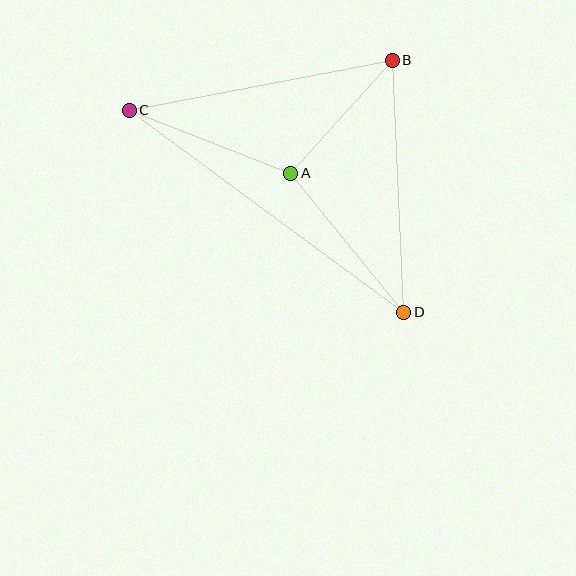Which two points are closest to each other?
Points A and B are closest to each other.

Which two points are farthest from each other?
Points C and D are farthest from each other.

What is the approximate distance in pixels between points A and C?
The distance between A and C is approximately 173 pixels.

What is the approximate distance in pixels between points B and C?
The distance between B and C is approximately 268 pixels.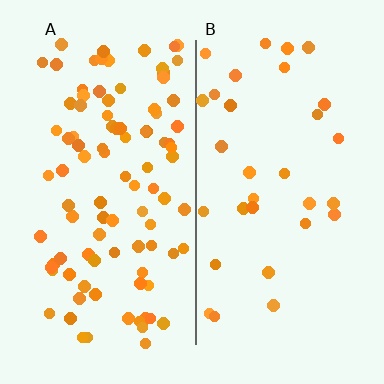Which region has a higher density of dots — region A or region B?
A (the left).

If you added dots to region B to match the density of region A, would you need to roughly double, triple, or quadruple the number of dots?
Approximately triple.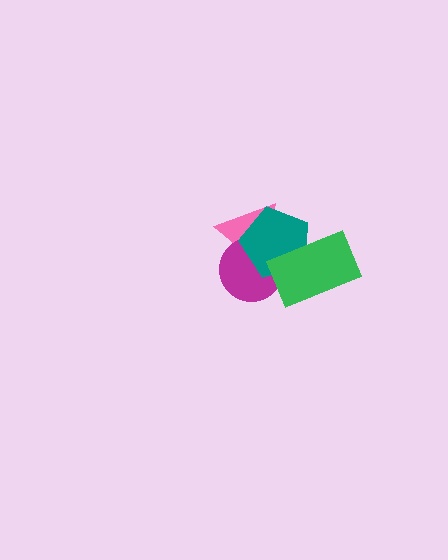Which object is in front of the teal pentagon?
The green rectangle is in front of the teal pentagon.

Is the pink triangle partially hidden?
Yes, it is partially covered by another shape.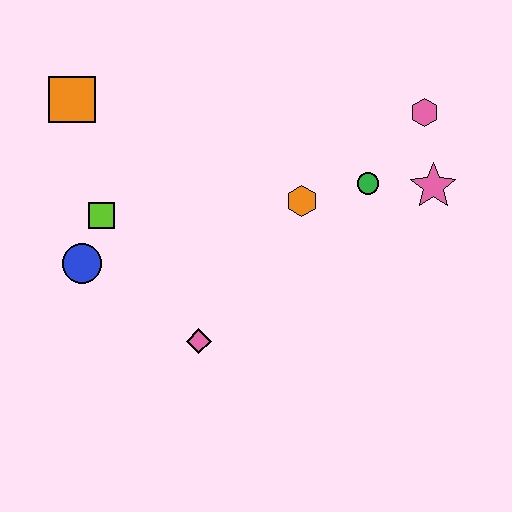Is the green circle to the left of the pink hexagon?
Yes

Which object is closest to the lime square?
The blue circle is closest to the lime square.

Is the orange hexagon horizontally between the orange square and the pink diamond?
No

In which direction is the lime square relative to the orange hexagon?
The lime square is to the left of the orange hexagon.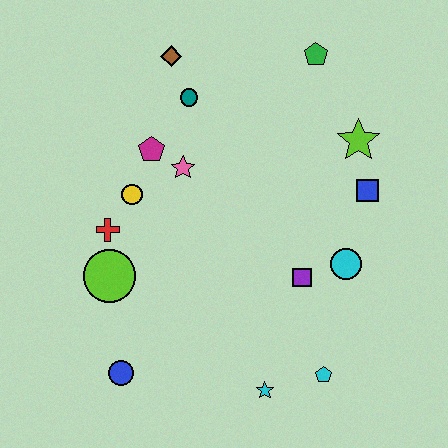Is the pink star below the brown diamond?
Yes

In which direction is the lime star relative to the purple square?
The lime star is above the purple square.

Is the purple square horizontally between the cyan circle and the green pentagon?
No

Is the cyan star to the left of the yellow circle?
No